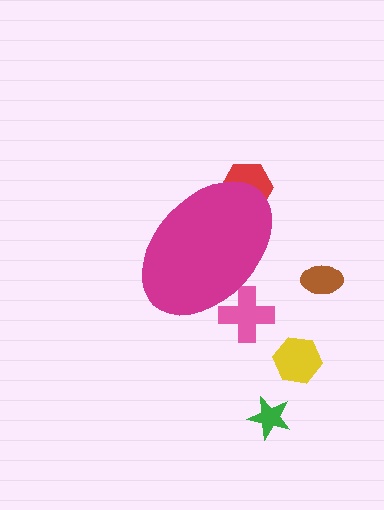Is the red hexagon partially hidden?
Yes, the red hexagon is partially hidden behind the magenta ellipse.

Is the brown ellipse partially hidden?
No, the brown ellipse is fully visible.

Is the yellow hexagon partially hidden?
No, the yellow hexagon is fully visible.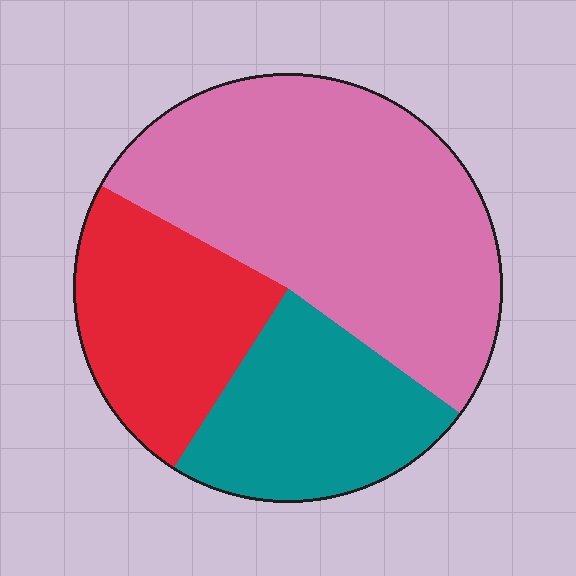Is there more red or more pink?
Pink.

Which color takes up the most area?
Pink, at roughly 50%.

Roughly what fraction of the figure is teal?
Teal covers 24% of the figure.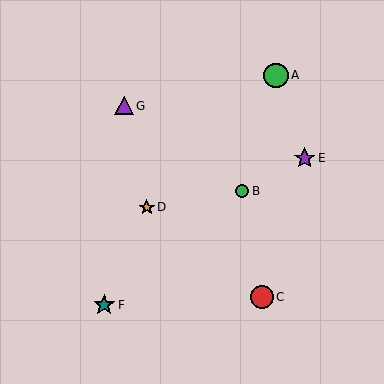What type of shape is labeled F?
Shape F is a teal star.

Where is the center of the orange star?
The center of the orange star is at (147, 207).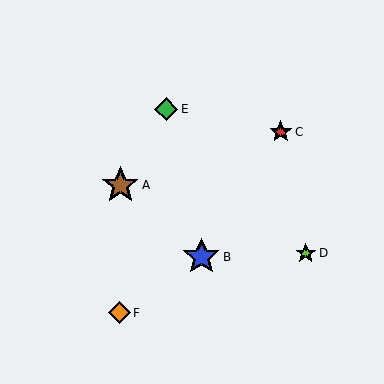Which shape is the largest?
The brown star (labeled A) is the largest.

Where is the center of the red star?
The center of the red star is at (281, 132).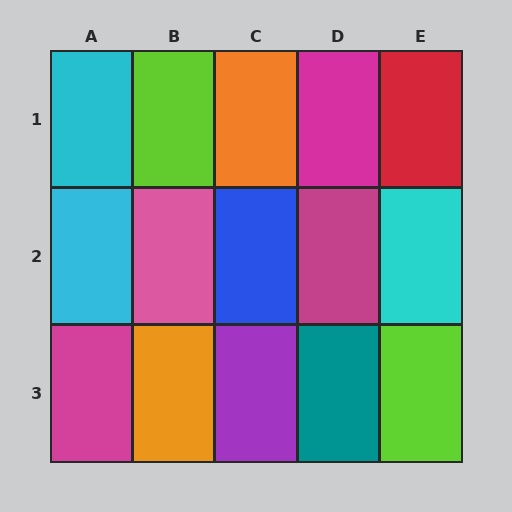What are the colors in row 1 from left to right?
Cyan, lime, orange, magenta, red.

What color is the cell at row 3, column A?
Magenta.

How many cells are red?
1 cell is red.